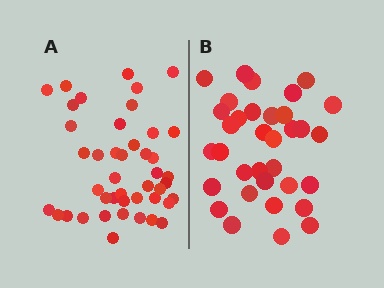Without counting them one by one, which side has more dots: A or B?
Region A (the left region) has more dots.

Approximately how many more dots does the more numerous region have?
Region A has roughly 10 or so more dots than region B.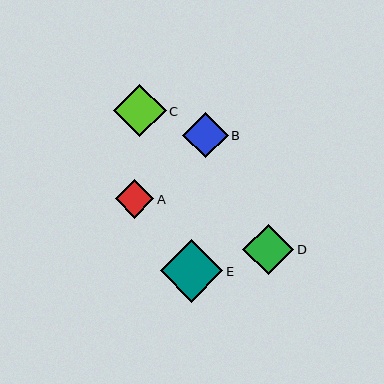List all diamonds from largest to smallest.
From largest to smallest: E, C, D, B, A.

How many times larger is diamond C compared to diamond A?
Diamond C is approximately 1.4 times the size of diamond A.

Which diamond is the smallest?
Diamond A is the smallest with a size of approximately 38 pixels.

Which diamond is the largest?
Diamond E is the largest with a size of approximately 63 pixels.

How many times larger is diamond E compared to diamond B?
Diamond E is approximately 1.4 times the size of diamond B.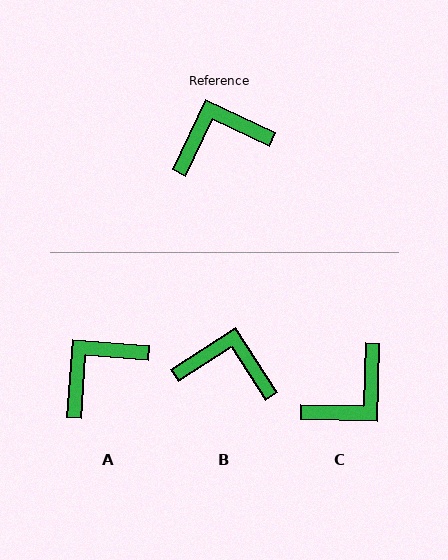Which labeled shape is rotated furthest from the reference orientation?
C, about 156 degrees away.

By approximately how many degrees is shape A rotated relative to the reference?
Approximately 21 degrees counter-clockwise.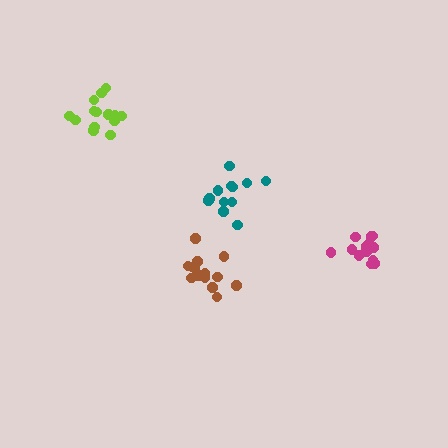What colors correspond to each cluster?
The clusters are colored: brown, lime, magenta, teal.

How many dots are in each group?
Group 1: 14 dots, Group 2: 15 dots, Group 3: 13 dots, Group 4: 12 dots (54 total).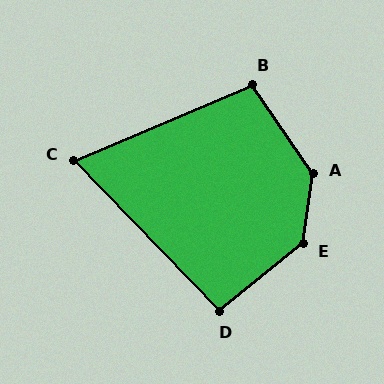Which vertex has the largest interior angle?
E, at approximately 137 degrees.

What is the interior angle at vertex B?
Approximately 102 degrees (obtuse).